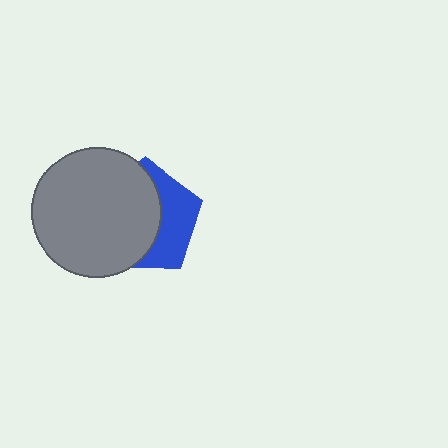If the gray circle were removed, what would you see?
You would see the complete blue pentagon.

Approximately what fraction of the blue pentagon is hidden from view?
Roughly 61% of the blue pentagon is hidden behind the gray circle.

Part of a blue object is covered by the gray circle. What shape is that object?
It is a pentagon.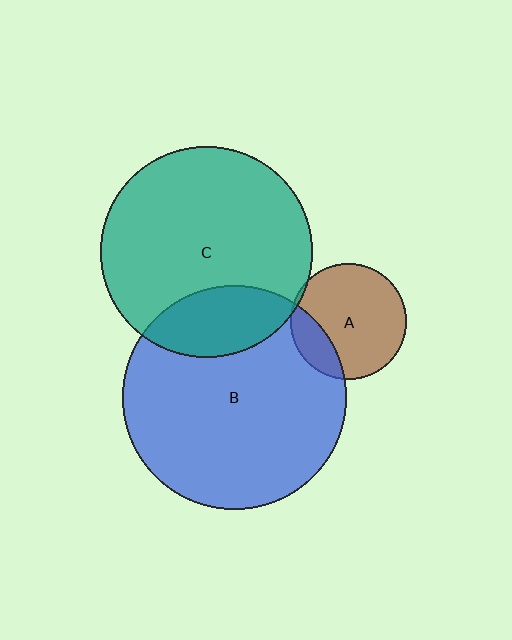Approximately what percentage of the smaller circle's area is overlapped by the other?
Approximately 20%.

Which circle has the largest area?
Circle B (blue).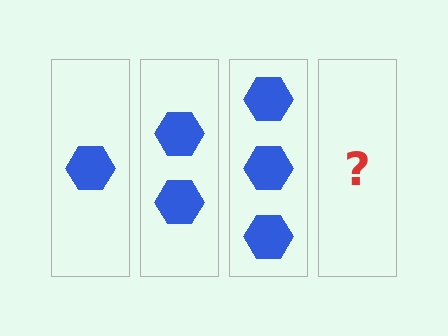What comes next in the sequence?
The next element should be 4 hexagons.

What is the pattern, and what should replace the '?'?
The pattern is that each step adds one more hexagon. The '?' should be 4 hexagons.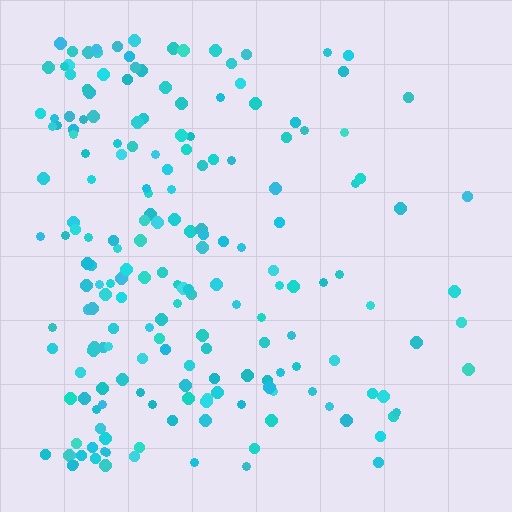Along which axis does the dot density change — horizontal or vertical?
Horizontal.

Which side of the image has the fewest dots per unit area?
The right.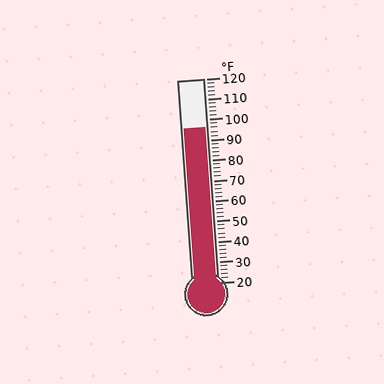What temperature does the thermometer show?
The thermometer shows approximately 96°F.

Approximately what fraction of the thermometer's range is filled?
The thermometer is filled to approximately 75% of its range.